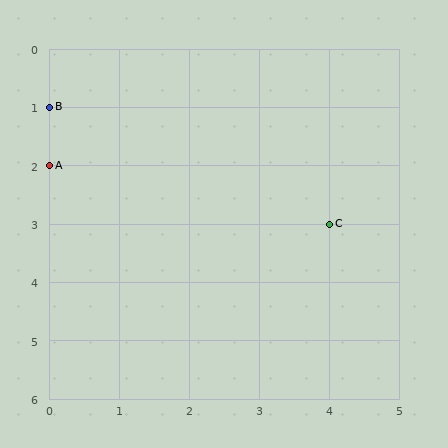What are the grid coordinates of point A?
Point A is at grid coordinates (0, 2).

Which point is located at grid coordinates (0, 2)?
Point A is at (0, 2).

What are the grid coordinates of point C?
Point C is at grid coordinates (4, 3).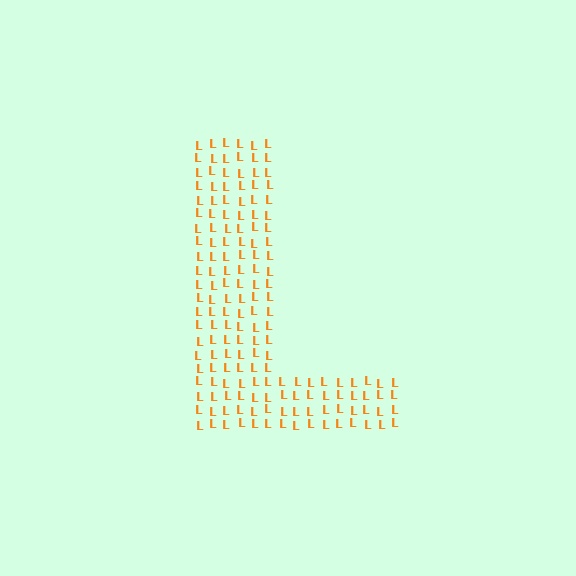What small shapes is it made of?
It is made of small letter L's.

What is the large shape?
The large shape is the letter L.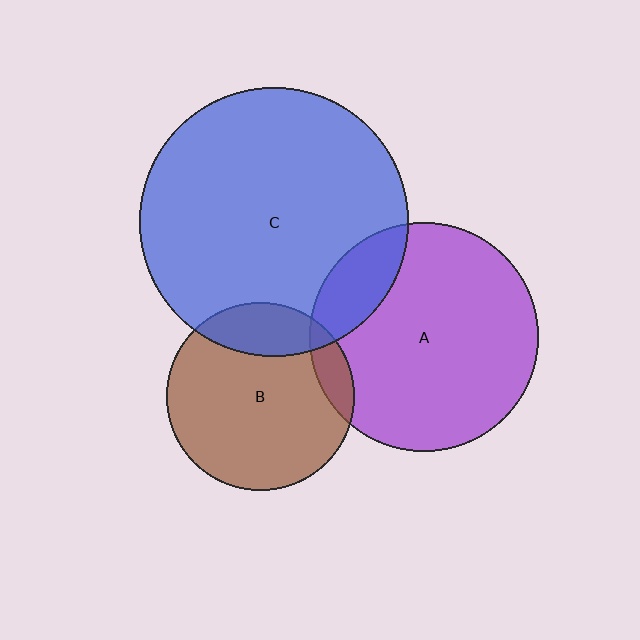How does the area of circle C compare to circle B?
Approximately 2.1 times.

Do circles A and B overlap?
Yes.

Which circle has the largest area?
Circle C (blue).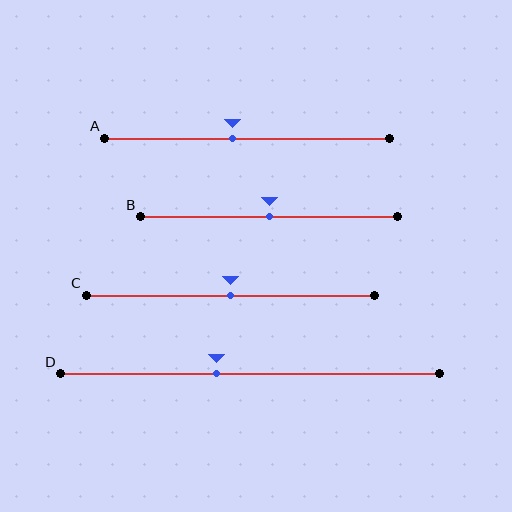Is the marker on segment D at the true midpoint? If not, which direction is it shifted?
No, the marker on segment D is shifted to the left by about 9% of the segment length.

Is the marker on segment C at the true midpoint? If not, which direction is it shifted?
Yes, the marker on segment C is at the true midpoint.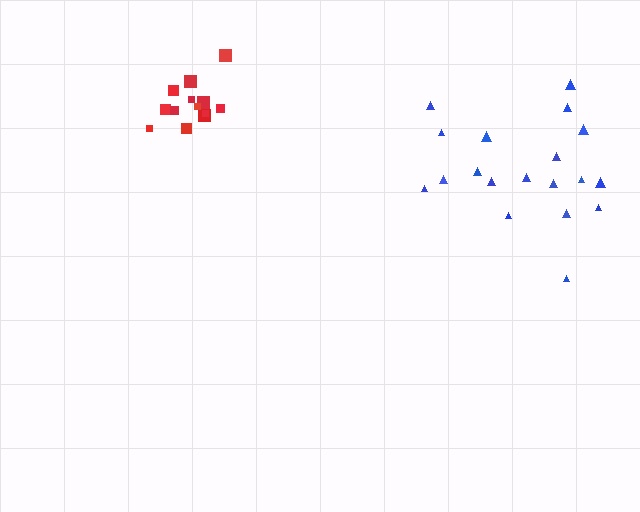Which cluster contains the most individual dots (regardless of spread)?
Blue (19).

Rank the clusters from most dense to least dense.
red, blue.